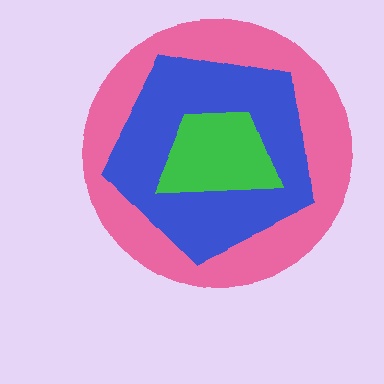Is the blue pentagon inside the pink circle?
Yes.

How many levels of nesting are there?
3.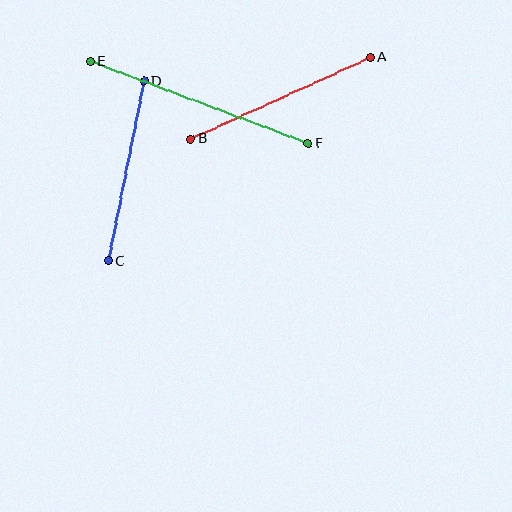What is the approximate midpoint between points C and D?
The midpoint is at approximately (126, 171) pixels.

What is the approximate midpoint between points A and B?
The midpoint is at approximately (281, 98) pixels.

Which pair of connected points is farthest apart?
Points E and F are farthest apart.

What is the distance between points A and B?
The distance is approximately 197 pixels.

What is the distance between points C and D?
The distance is approximately 183 pixels.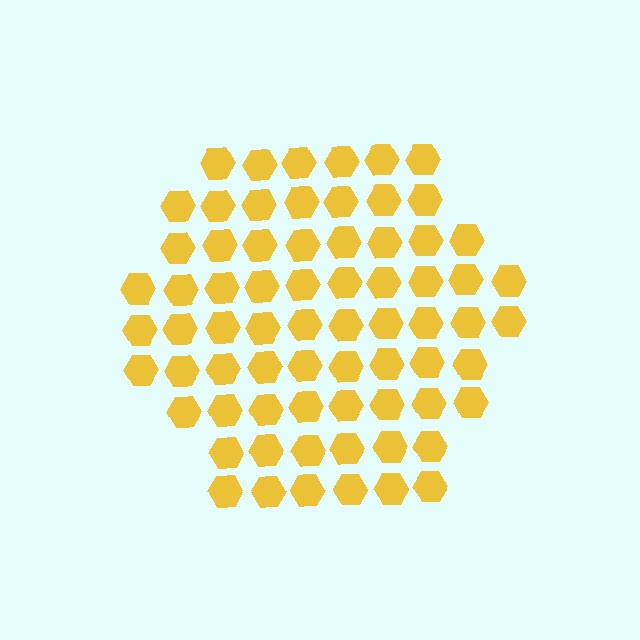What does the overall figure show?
The overall figure shows a hexagon.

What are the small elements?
The small elements are hexagons.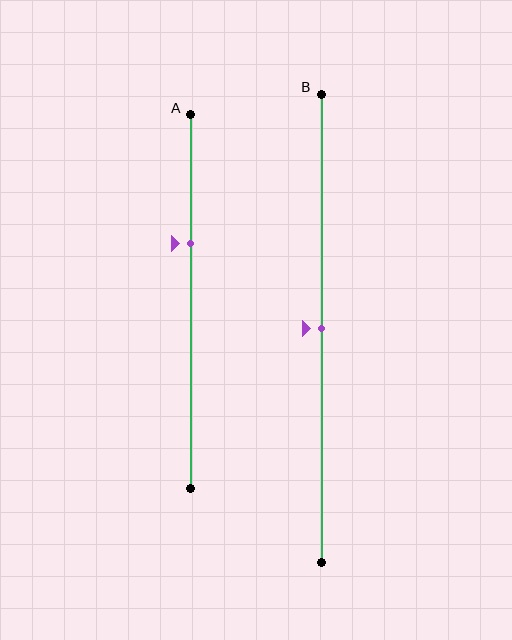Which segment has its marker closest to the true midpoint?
Segment B has its marker closest to the true midpoint.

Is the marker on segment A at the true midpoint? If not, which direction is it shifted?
No, the marker on segment A is shifted upward by about 16% of the segment length.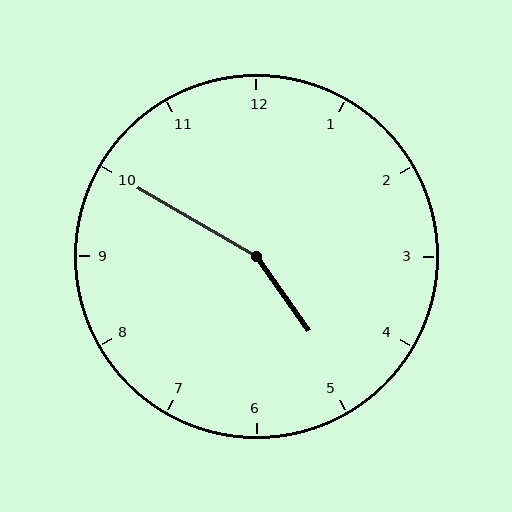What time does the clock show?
4:50.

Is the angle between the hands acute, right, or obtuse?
It is obtuse.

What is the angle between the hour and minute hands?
Approximately 155 degrees.